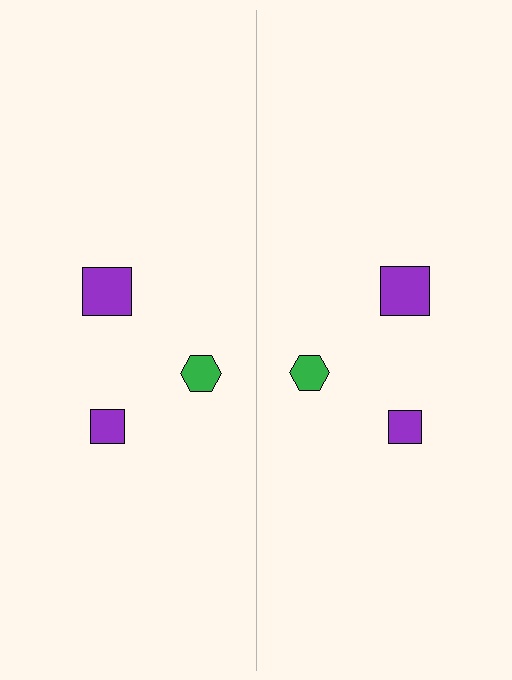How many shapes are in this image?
There are 6 shapes in this image.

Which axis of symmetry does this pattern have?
The pattern has a vertical axis of symmetry running through the center of the image.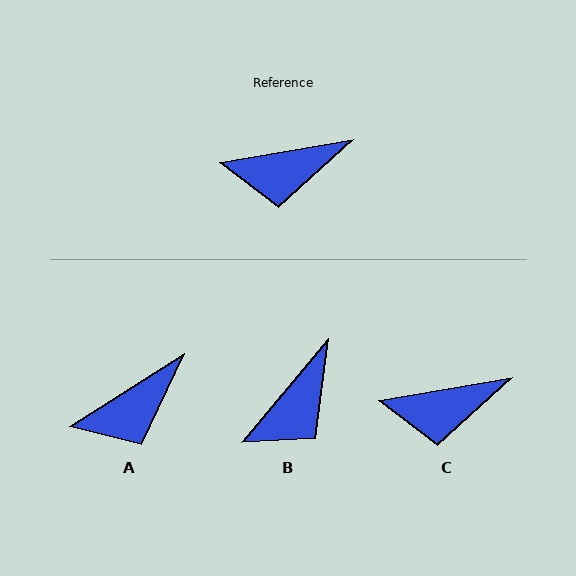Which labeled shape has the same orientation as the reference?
C.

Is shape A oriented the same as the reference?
No, it is off by about 23 degrees.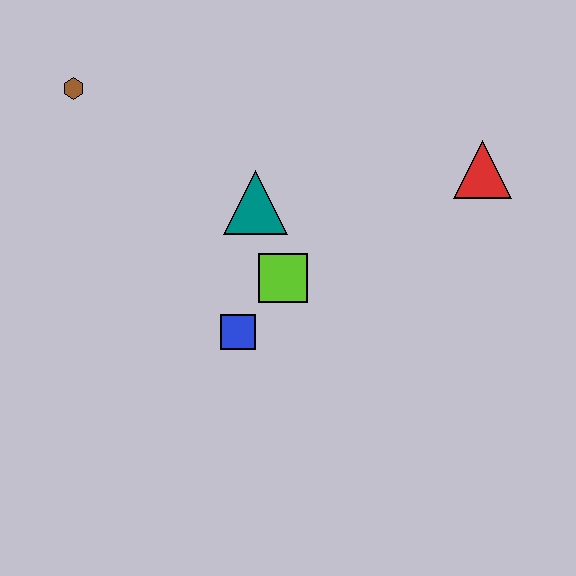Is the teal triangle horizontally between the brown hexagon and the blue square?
No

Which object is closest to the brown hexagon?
The teal triangle is closest to the brown hexagon.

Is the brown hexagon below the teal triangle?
No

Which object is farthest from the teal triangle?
The red triangle is farthest from the teal triangle.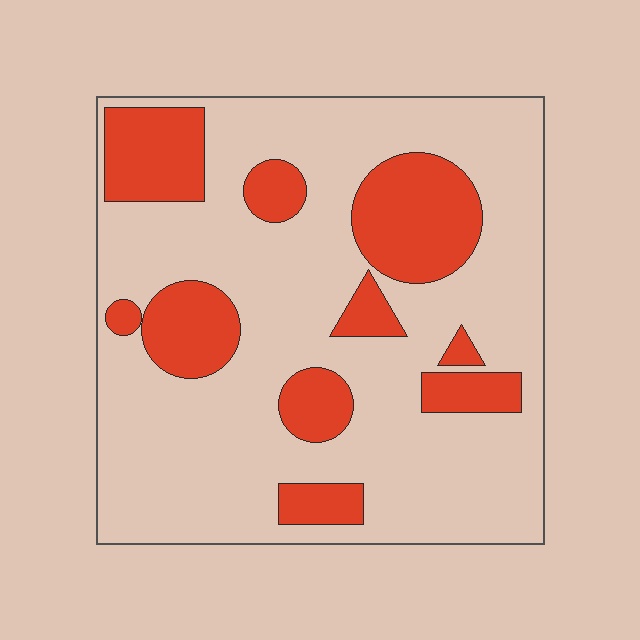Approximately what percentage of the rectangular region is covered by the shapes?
Approximately 25%.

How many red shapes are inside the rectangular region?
10.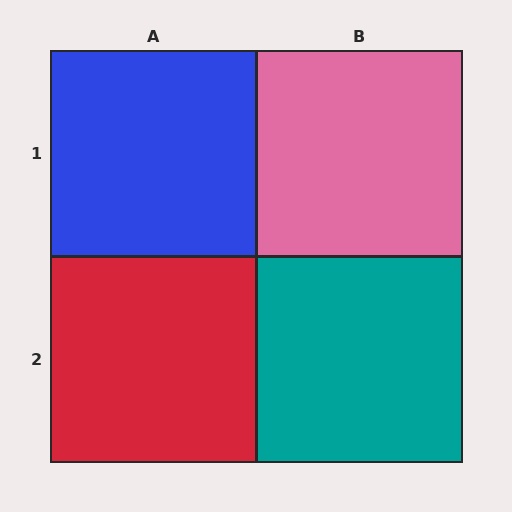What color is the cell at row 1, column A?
Blue.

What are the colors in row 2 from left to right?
Red, teal.